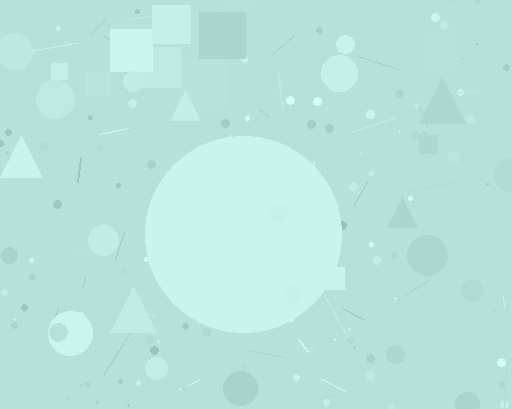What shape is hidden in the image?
A circle is hidden in the image.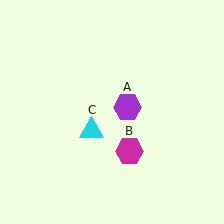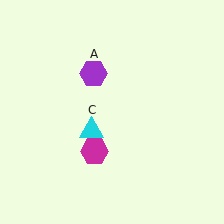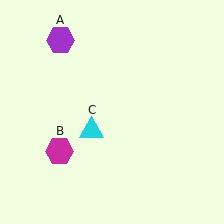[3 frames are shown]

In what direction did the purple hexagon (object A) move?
The purple hexagon (object A) moved up and to the left.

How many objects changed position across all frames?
2 objects changed position: purple hexagon (object A), magenta hexagon (object B).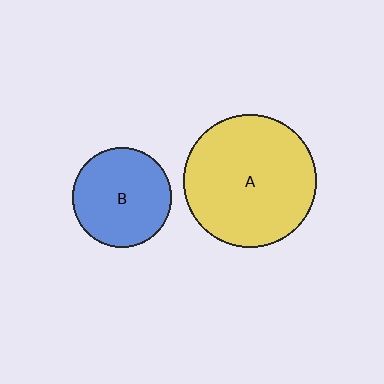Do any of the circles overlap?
No, none of the circles overlap.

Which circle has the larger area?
Circle A (yellow).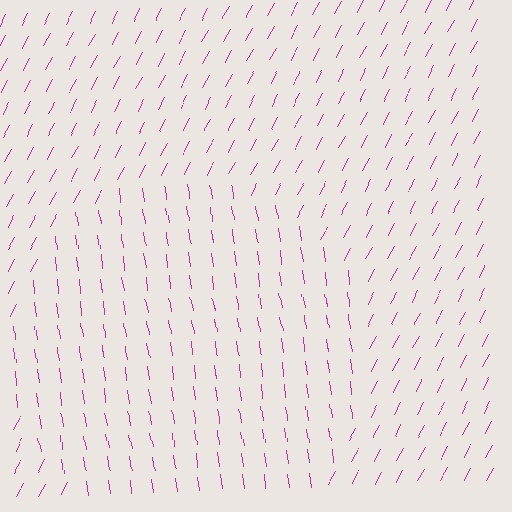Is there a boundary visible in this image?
Yes, there is a texture boundary formed by a change in line orientation.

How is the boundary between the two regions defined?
The boundary is defined purely by a change in line orientation (approximately 36 degrees difference). All lines are the same color and thickness.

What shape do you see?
I see a circle.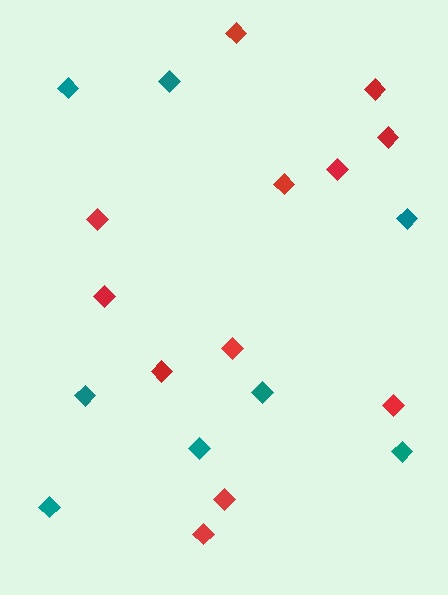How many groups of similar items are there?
There are 2 groups: one group of teal diamonds (8) and one group of red diamonds (12).